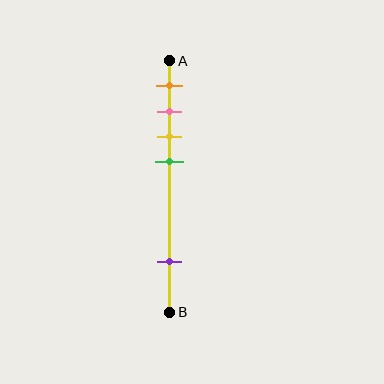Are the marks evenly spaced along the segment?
No, the marks are not evenly spaced.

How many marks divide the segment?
There are 5 marks dividing the segment.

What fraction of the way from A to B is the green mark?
The green mark is approximately 40% (0.4) of the way from A to B.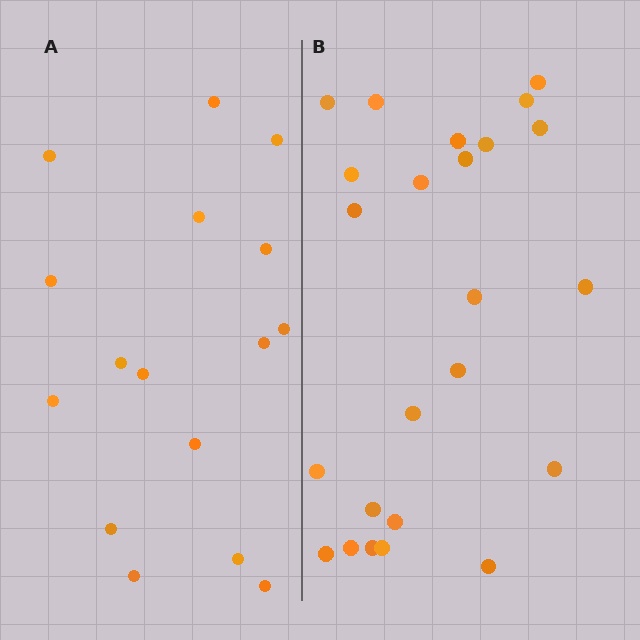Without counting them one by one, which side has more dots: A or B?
Region B (the right region) has more dots.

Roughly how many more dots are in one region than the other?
Region B has roughly 8 or so more dots than region A.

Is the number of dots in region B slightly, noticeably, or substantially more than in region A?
Region B has substantially more. The ratio is roughly 1.5 to 1.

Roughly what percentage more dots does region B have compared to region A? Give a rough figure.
About 50% more.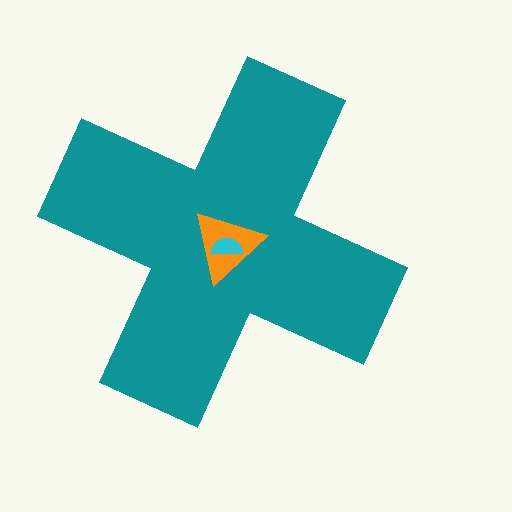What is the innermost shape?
The cyan semicircle.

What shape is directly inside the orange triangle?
The cyan semicircle.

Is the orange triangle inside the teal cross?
Yes.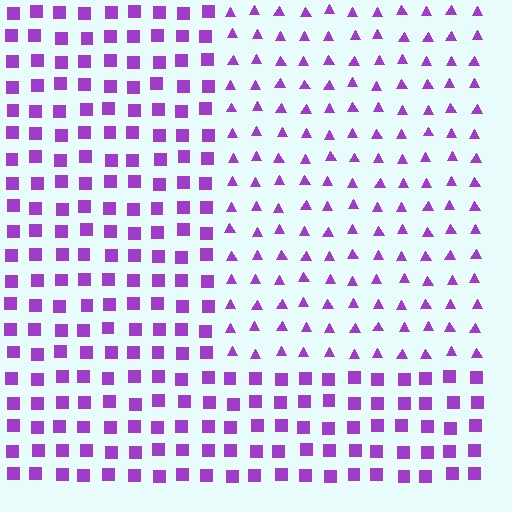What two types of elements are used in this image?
The image uses triangles inside the rectangle region and squares outside it.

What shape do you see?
I see a rectangle.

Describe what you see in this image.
The image is filled with small purple elements arranged in a uniform grid. A rectangle-shaped region contains triangles, while the surrounding area contains squares. The boundary is defined purely by the change in element shape.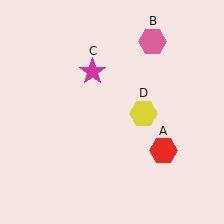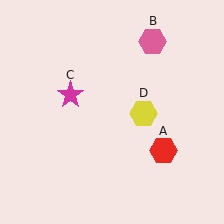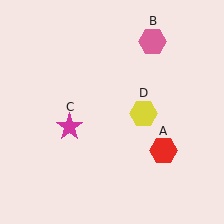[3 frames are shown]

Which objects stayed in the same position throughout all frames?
Red hexagon (object A) and pink hexagon (object B) and yellow hexagon (object D) remained stationary.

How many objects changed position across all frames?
1 object changed position: magenta star (object C).